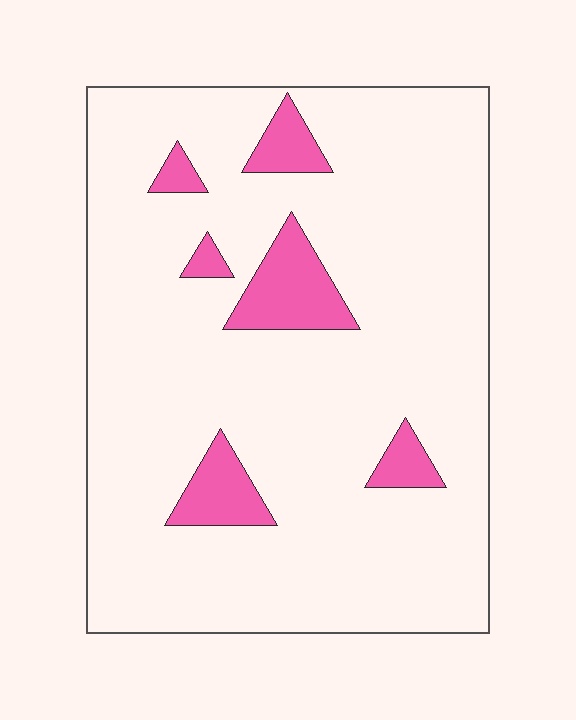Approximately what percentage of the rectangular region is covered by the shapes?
Approximately 10%.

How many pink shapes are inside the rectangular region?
6.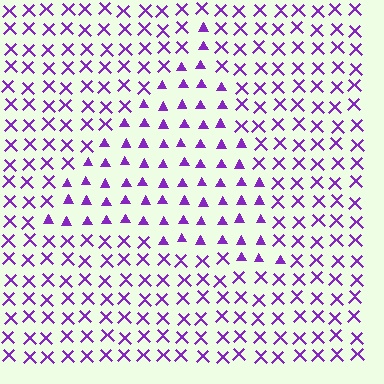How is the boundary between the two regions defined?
The boundary is defined by a change in element shape: triangles inside vs. X marks outside. All elements share the same color and spacing.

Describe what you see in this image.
The image is filled with small purple elements arranged in a uniform grid. A triangle-shaped region contains triangles, while the surrounding area contains X marks. The boundary is defined purely by the change in element shape.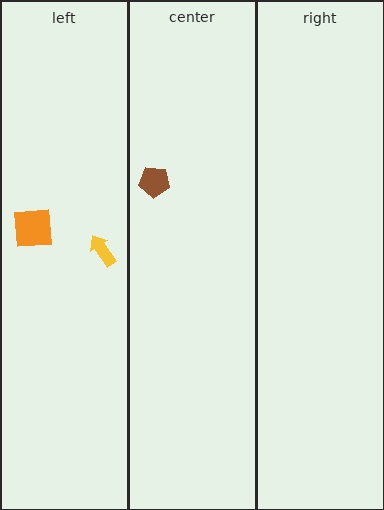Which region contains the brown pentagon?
The center region.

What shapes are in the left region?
The orange square, the yellow arrow.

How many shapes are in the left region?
2.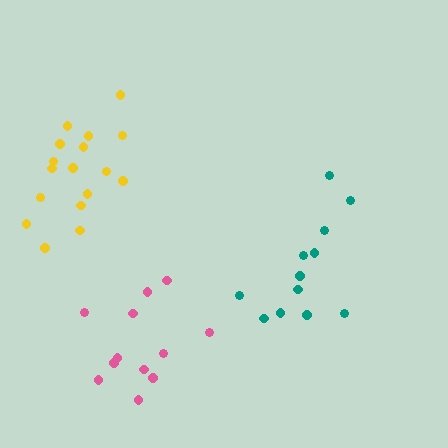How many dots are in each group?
Group 1: 12 dots, Group 2: 17 dots, Group 3: 12 dots (41 total).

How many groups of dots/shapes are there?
There are 3 groups.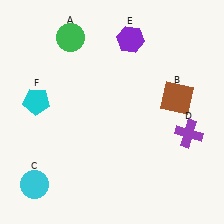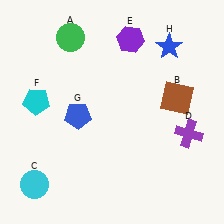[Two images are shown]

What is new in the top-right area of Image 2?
A blue star (H) was added in the top-right area of Image 2.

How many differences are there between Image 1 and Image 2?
There are 2 differences between the two images.